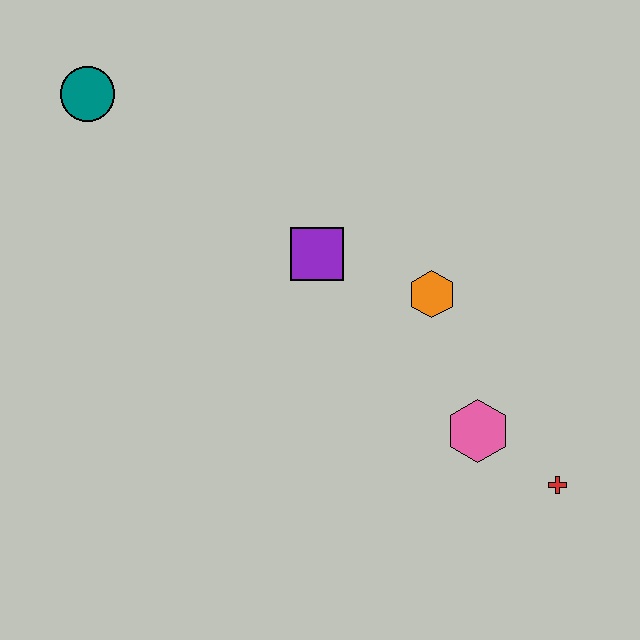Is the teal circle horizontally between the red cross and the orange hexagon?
No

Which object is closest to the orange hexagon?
The purple square is closest to the orange hexagon.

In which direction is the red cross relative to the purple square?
The red cross is to the right of the purple square.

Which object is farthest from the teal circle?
The red cross is farthest from the teal circle.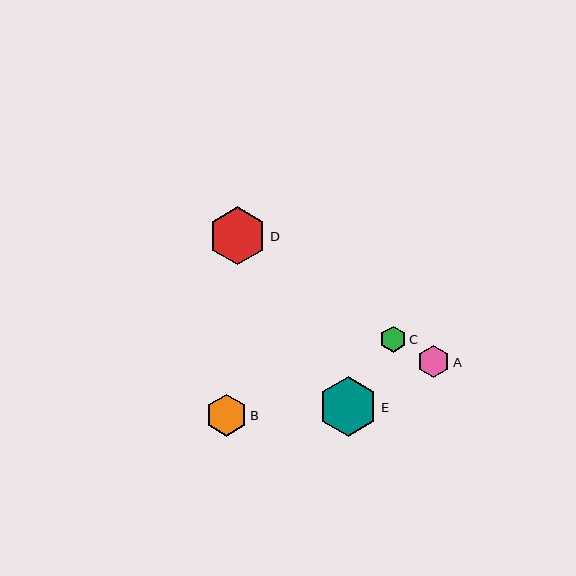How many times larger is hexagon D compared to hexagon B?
Hexagon D is approximately 1.4 times the size of hexagon B.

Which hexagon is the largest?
Hexagon E is the largest with a size of approximately 60 pixels.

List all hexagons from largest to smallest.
From largest to smallest: E, D, B, A, C.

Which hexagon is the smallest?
Hexagon C is the smallest with a size of approximately 26 pixels.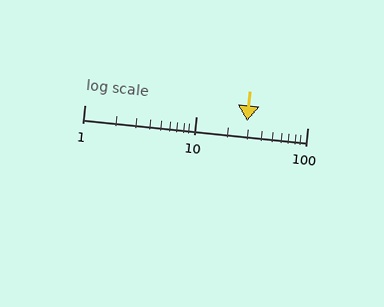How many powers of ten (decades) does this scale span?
The scale spans 2 decades, from 1 to 100.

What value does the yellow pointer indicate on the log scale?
The pointer indicates approximately 29.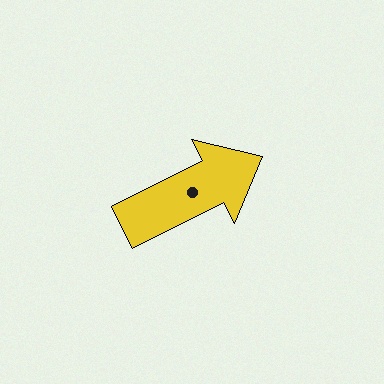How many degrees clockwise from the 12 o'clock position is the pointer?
Approximately 63 degrees.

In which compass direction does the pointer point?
Northeast.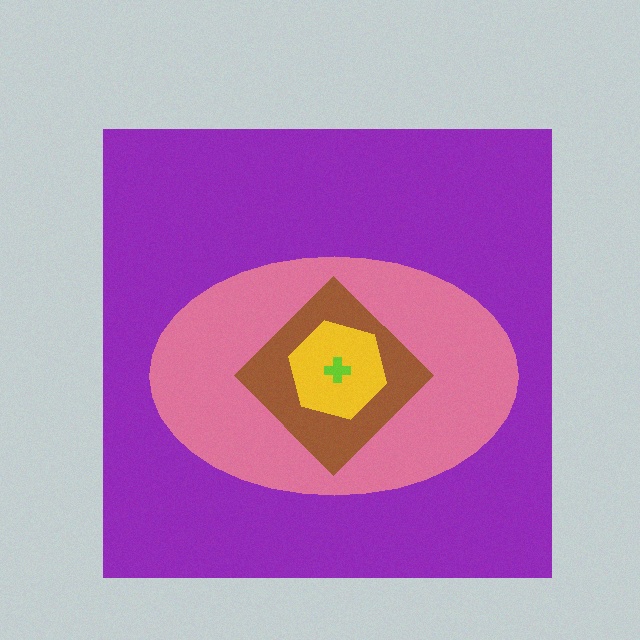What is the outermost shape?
The purple square.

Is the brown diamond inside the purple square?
Yes.